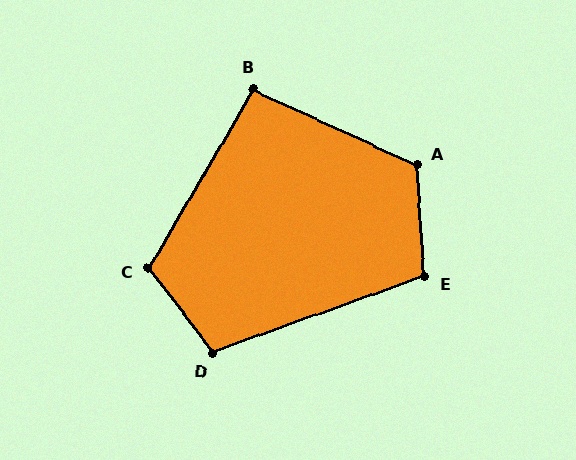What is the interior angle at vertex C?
Approximately 113 degrees (obtuse).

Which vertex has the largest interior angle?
A, at approximately 119 degrees.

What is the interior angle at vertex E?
Approximately 106 degrees (obtuse).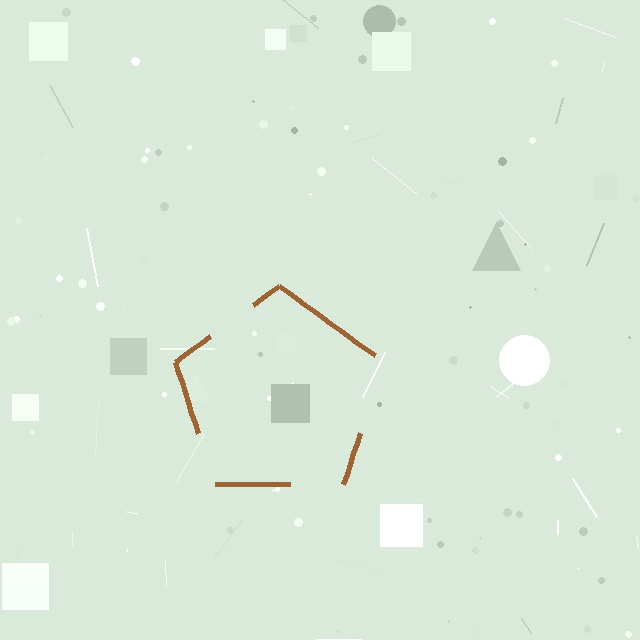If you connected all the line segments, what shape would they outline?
They would outline a pentagon.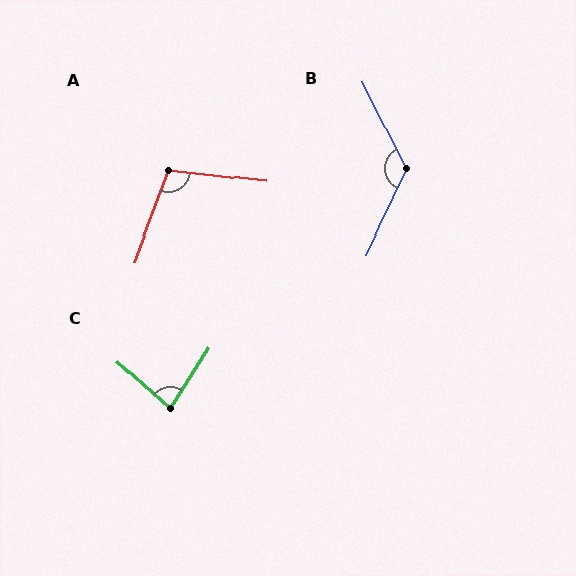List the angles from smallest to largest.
C (81°), A (104°), B (128°).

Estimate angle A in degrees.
Approximately 104 degrees.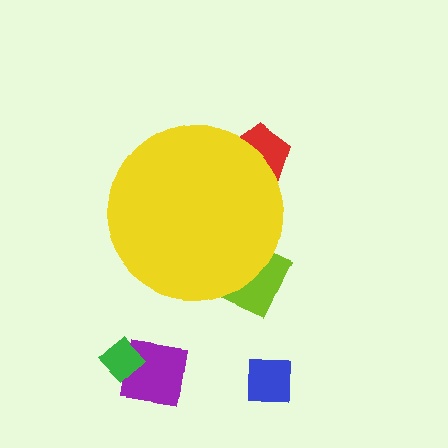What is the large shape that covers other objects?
A yellow circle.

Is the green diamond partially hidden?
No, the green diamond is fully visible.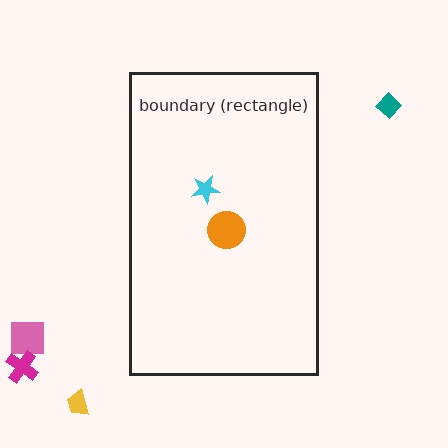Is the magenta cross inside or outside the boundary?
Outside.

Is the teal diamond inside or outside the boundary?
Outside.